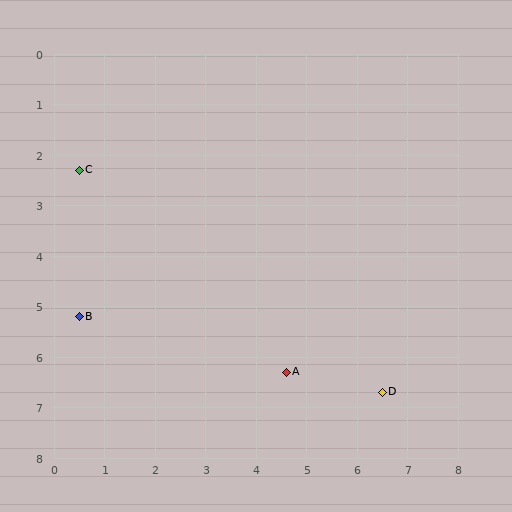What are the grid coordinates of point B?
Point B is at approximately (0.5, 5.2).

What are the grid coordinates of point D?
Point D is at approximately (6.5, 6.7).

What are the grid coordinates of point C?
Point C is at approximately (0.5, 2.3).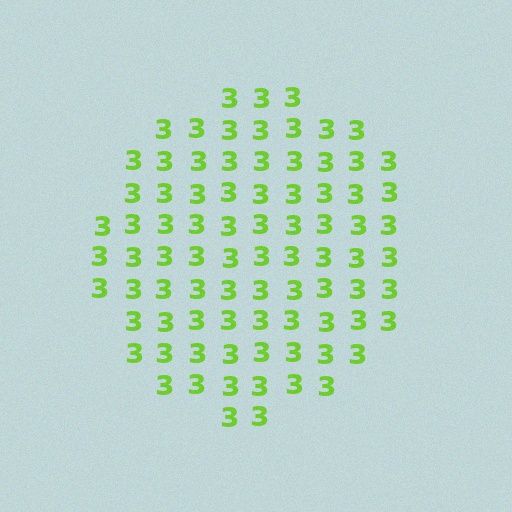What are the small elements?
The small elements are digit 3's.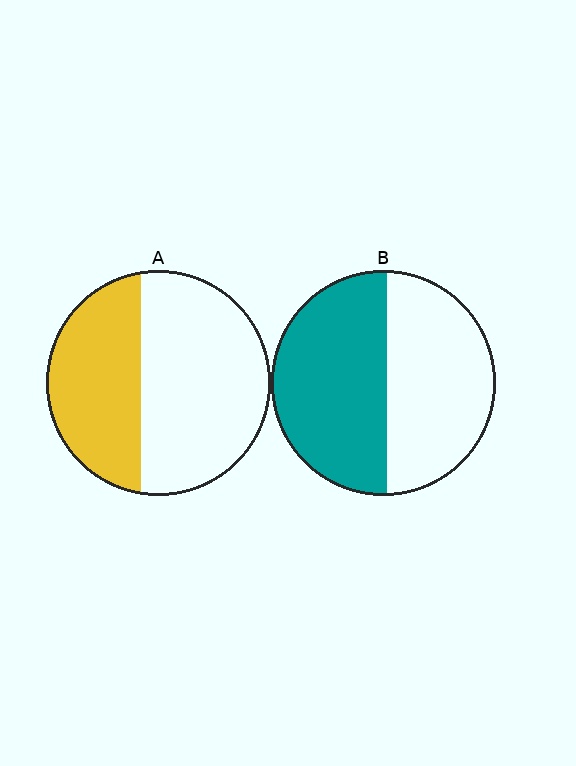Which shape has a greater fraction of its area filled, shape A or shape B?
Shape B.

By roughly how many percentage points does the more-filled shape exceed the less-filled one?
By roughly 10 percentage points (B over A).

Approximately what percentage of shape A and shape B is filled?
A is approximately 40% and B is approximately 50%.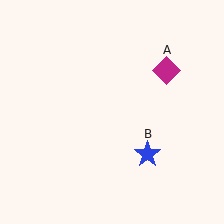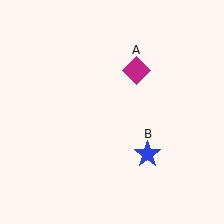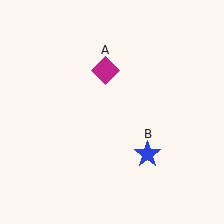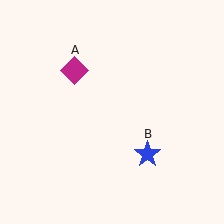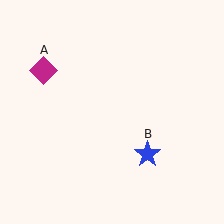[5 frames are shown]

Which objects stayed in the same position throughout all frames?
Blue star (object B) remained stationary.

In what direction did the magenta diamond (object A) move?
The magenta diamond (object A) moved left.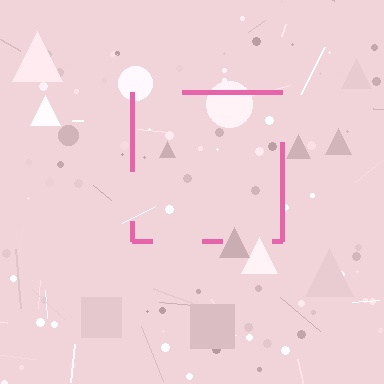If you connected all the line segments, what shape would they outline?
They would outline a square.